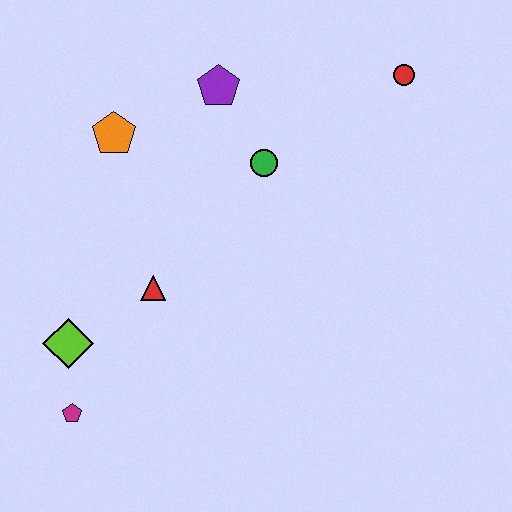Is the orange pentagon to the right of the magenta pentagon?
Yes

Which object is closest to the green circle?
The purple pentagon is closest to the green circle.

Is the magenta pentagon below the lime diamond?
Yes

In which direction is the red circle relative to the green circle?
The red circle is to the right of the green circle.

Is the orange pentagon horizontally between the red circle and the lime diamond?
Yes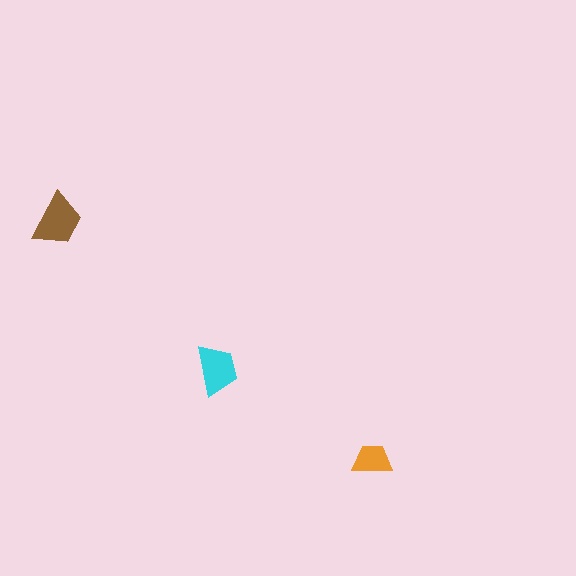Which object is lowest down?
The orange trapezoid is bottommost.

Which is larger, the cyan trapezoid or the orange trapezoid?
The cyan one.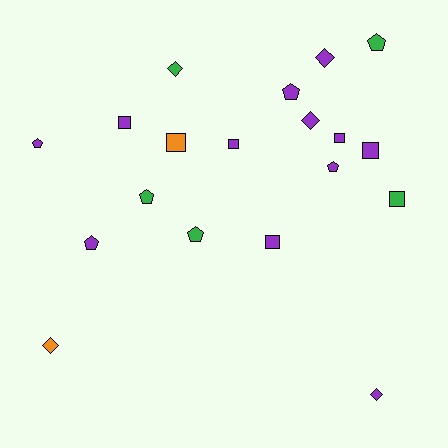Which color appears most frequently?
Purple, with 12 objects.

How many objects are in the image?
There are 19 objects.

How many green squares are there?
There is 1 green square.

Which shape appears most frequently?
Square, with 7 objects.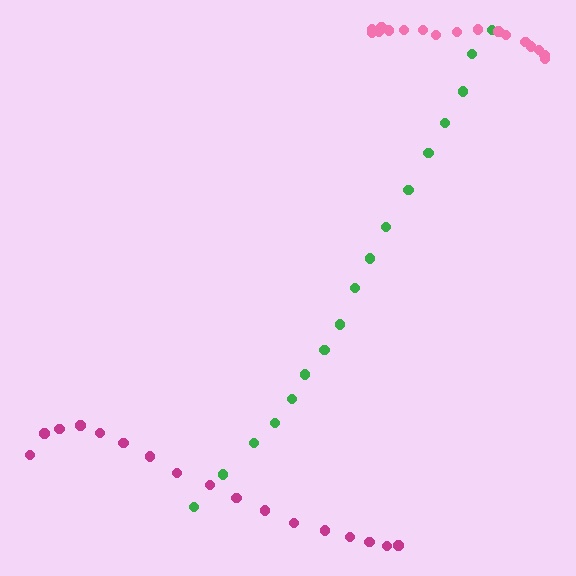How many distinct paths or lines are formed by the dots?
There are 3 distinct paths.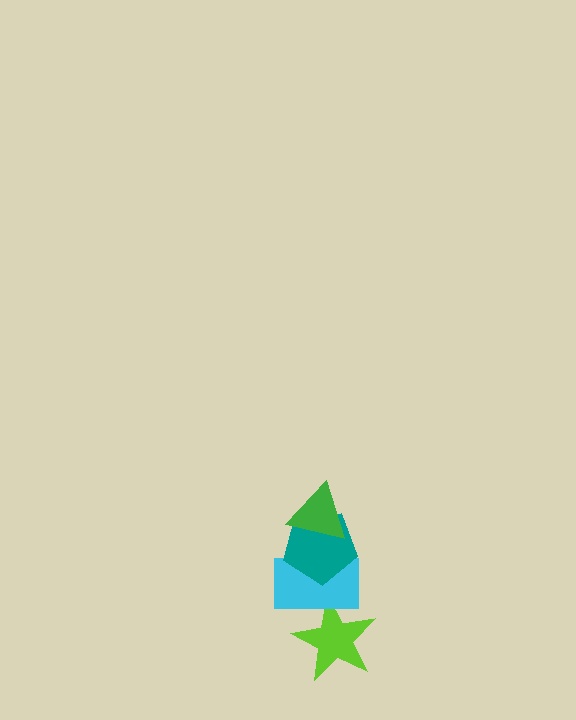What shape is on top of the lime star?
The cyan rectangle is on top of the lime star.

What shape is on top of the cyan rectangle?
The teal pentagon is on top of the cyan rectangle.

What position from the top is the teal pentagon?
The teal pentagon is 2nd from the top.